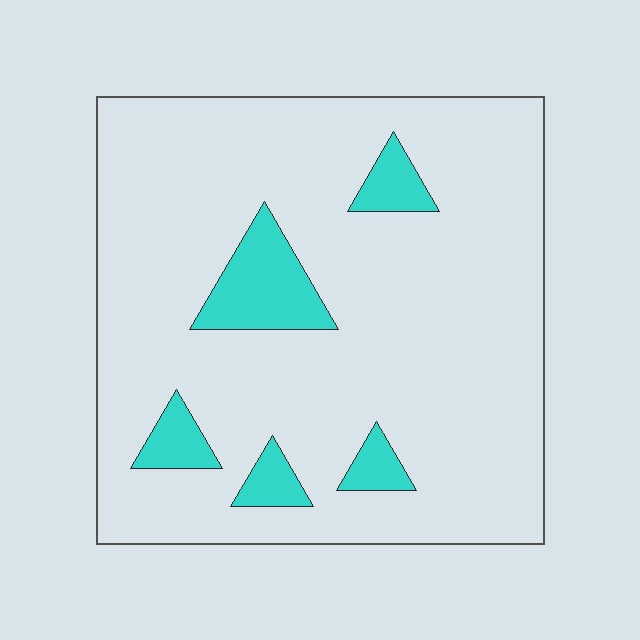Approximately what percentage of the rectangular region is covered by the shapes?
Approximately 10%.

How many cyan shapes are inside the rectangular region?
5.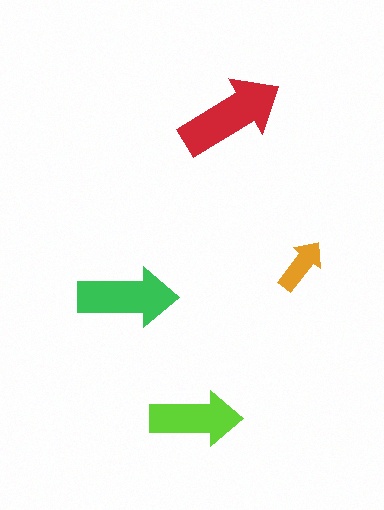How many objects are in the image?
There are 4 objects in the image.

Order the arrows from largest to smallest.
the red one, the green one, the lime one, the orange one.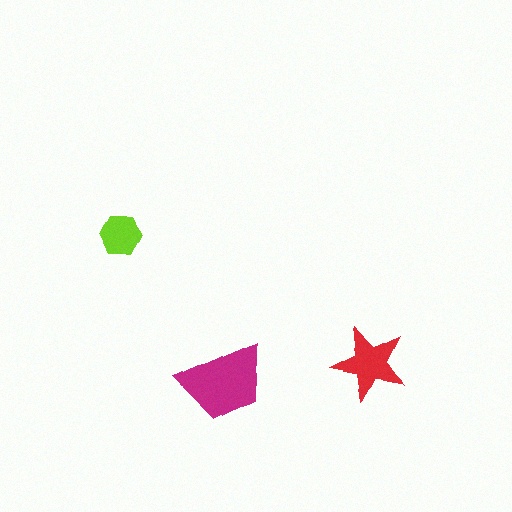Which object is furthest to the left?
The lime hexagon is leftmost.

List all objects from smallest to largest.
The lime hexagon, the red star, the magenta trapezoid.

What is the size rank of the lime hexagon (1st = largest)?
3rd.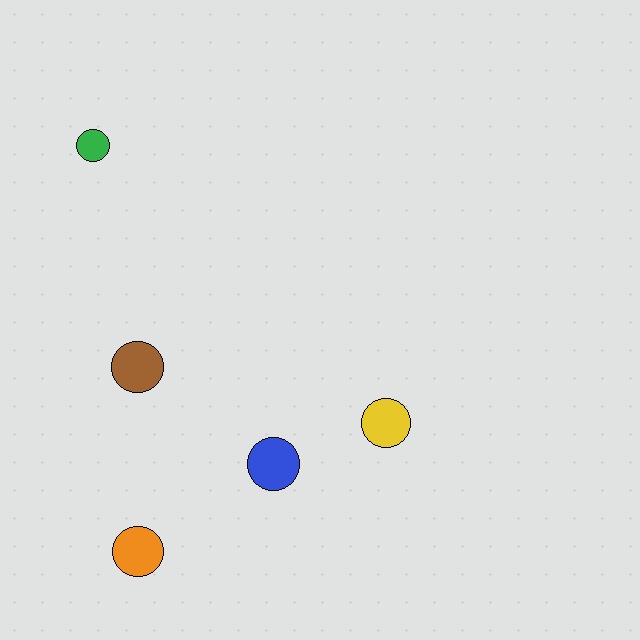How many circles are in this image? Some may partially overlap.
There are 5 circles.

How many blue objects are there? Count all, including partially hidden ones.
There is 1 blue object.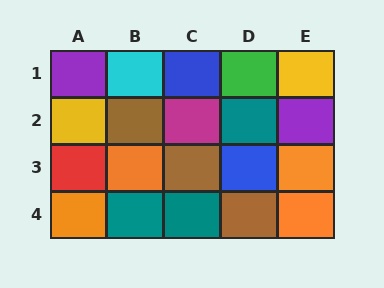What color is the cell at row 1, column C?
Blue.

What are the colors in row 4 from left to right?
Orange, teal, teal, brown, orange.